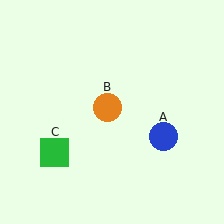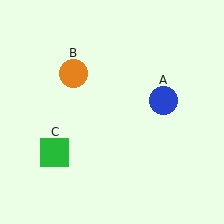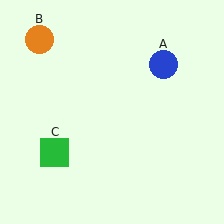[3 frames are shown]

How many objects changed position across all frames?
2 objects changed position: blue circle (object A), orange circle (object B).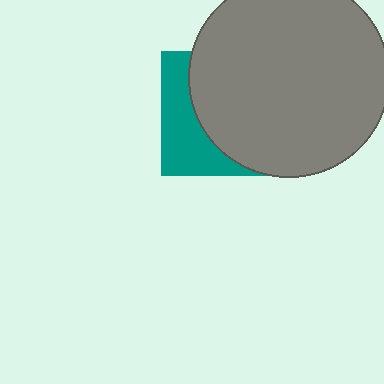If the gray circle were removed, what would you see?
You would see the complete teal square.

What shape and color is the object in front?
The object in front is a gray circle.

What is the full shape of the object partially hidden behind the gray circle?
The partially hidden object is a teal square.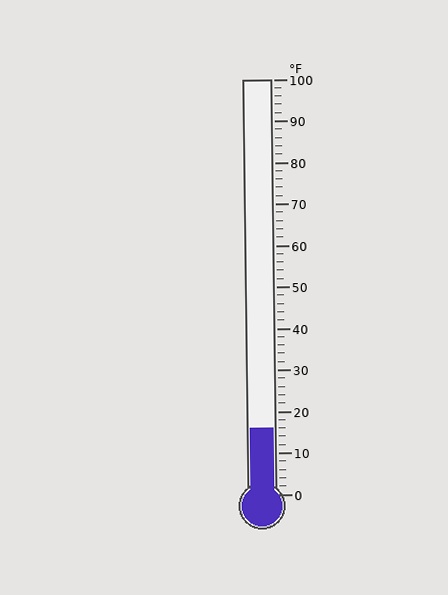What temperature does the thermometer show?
The thermometer shows approximately 16°F.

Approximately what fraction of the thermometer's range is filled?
The thermometer is filled to approximately 15% of its range.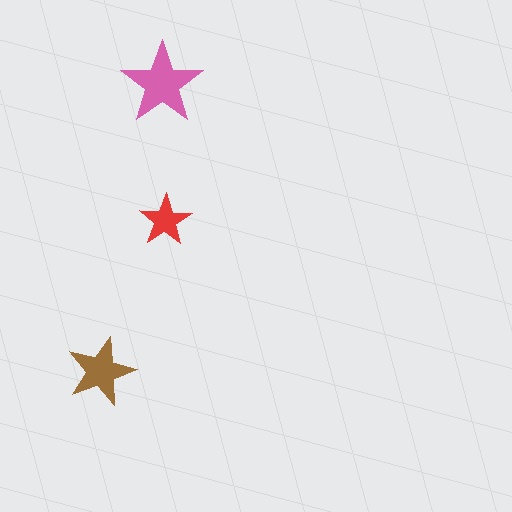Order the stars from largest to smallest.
the pink one, the brown one, the red one.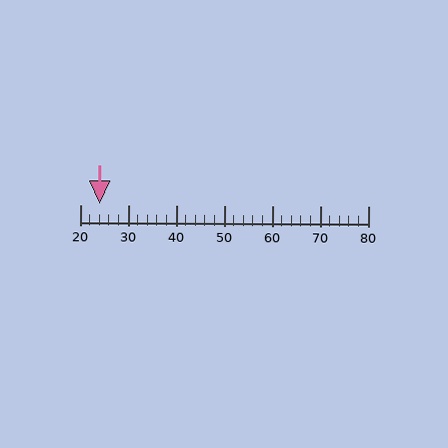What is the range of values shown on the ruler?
The ruler shows values from 20 to 80.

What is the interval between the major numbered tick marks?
The major tick marks are spaced 10 units apart.